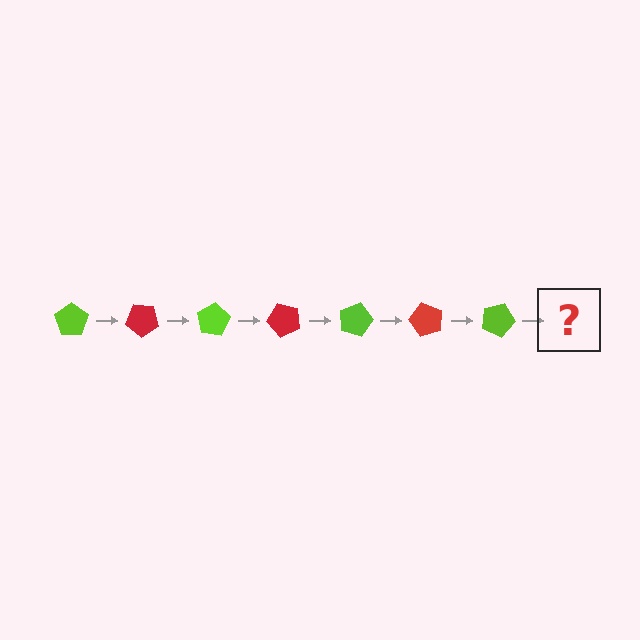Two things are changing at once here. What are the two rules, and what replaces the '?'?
The two rules are that it rotates 40 degrees each step and the color cycles through lime and red. The '?' should be a red pentagon, rotated 280 degrees from the start.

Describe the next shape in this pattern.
It should be a red pentagon, rotated 280 degrees from the start.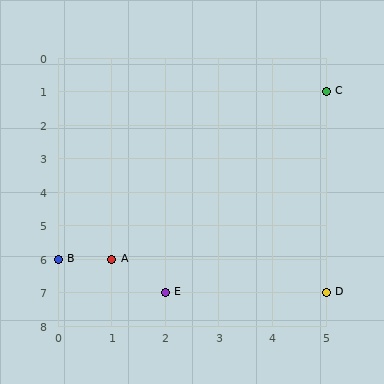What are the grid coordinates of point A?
Point A is at grid coordinates (1, 6).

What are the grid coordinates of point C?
Point C is at grid coordinates (5, 1).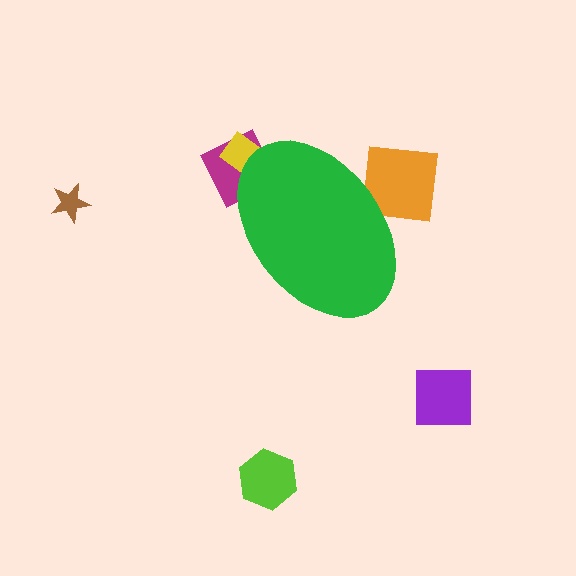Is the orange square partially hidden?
Yes, the orange square is partially hidden behind the green ellipse.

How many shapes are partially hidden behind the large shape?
3 shapes are partially hidden.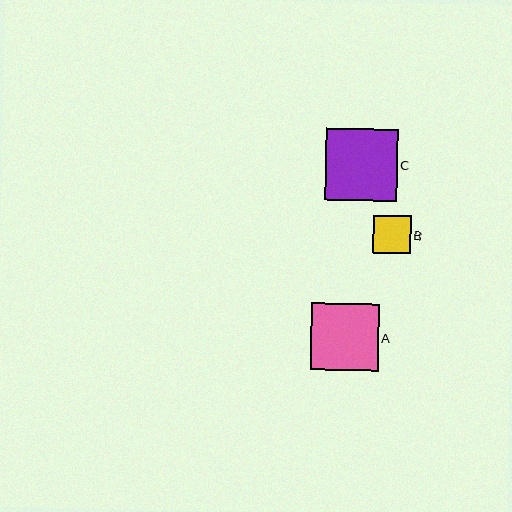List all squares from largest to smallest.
From largest to smallest: C, A, B.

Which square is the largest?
Square C is the largest with a size of approximately 72 pixels.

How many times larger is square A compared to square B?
Square A is approximately 1.8 times the size of square B.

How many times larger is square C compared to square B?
Square C is approximately 1.9 times the size of square B.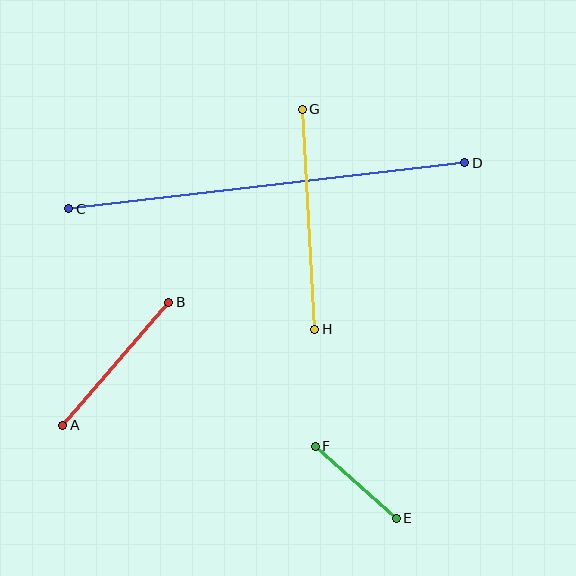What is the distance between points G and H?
The distance is approximately 221 pixels.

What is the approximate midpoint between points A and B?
The midpoint is at approximately (116, 364) pixels.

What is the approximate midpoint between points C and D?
The midpoint is at approximately (267, 186) pixels.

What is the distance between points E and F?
The distance is approximately 109 pixels.